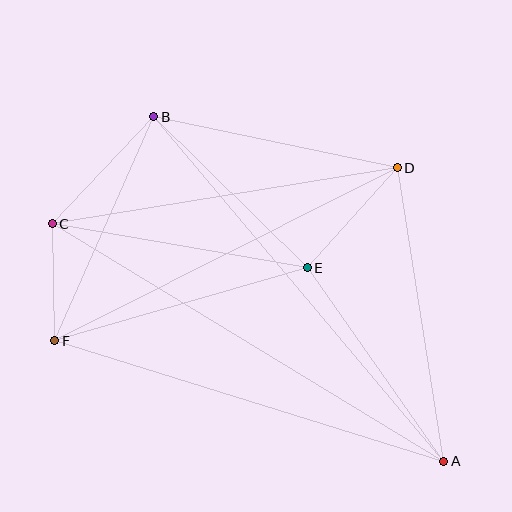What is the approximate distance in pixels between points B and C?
The distance between B and C is approximately 147 pixels.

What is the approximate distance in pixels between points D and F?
The distance between D and F is approximately 384 pixels.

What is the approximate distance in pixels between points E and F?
The distance between E and F is approximately 263 pixels.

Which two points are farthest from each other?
Points A and C are farthest from each other.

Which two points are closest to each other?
Points C and F are closest to each other.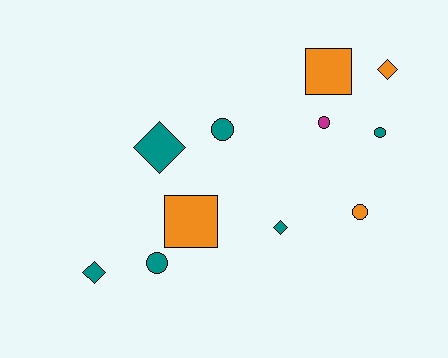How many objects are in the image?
There are 11 objects.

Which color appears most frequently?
Teal, with 6 objects.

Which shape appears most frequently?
Circle, with 5 objects.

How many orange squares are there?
There are 2 orange squares.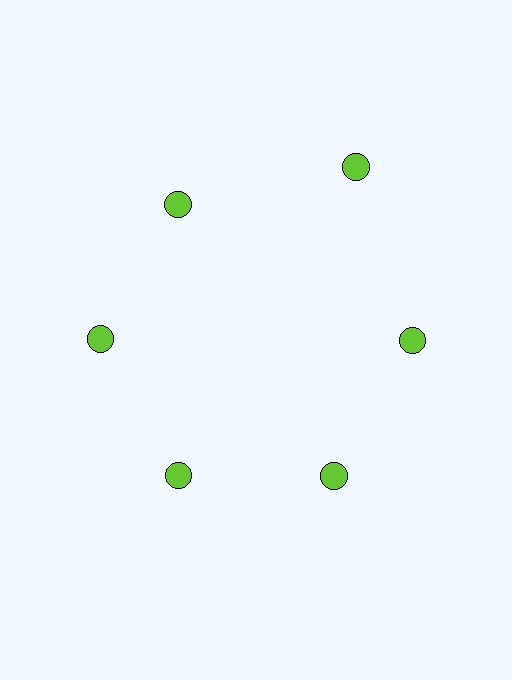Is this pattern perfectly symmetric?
No. The 6 lime circles are arranged in a ring, but one element near the 1 o'clock position is pushed outward from the center, breaking the 6-fold rotational symmetry.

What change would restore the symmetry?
The symmetry would be restored by moving it inward, back onto the ring so that all 6 circles sit at equal angles and equal distance from the center.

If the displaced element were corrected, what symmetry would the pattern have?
It would have 6-fold rotational symmetry — the pattern would map onto itself every 60 degrees.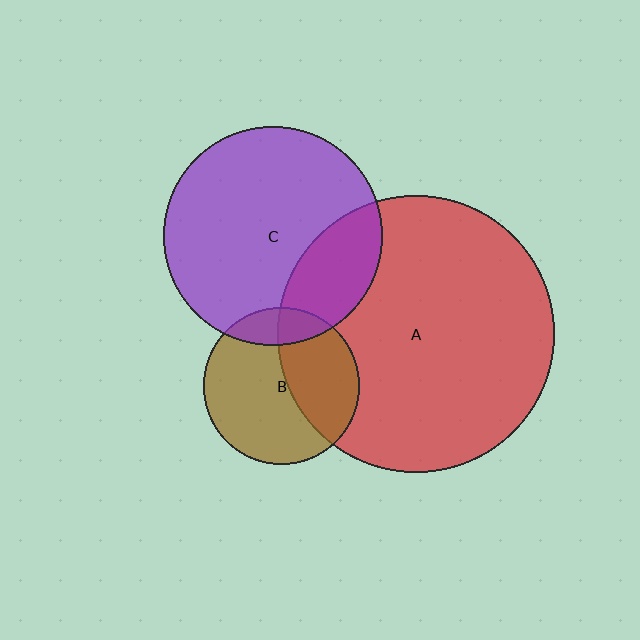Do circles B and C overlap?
Yes.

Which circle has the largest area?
Circle A (red).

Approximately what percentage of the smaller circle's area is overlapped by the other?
Approximately 15%.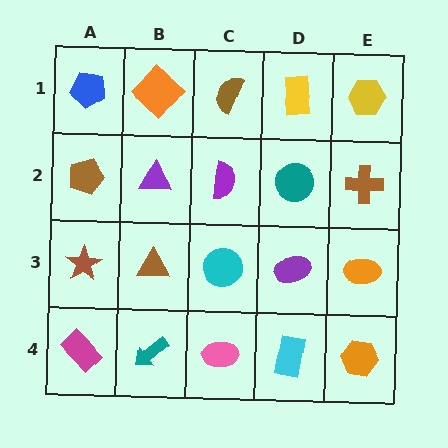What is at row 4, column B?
A teal arrow.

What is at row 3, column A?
A brown star.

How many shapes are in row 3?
5 shapes.